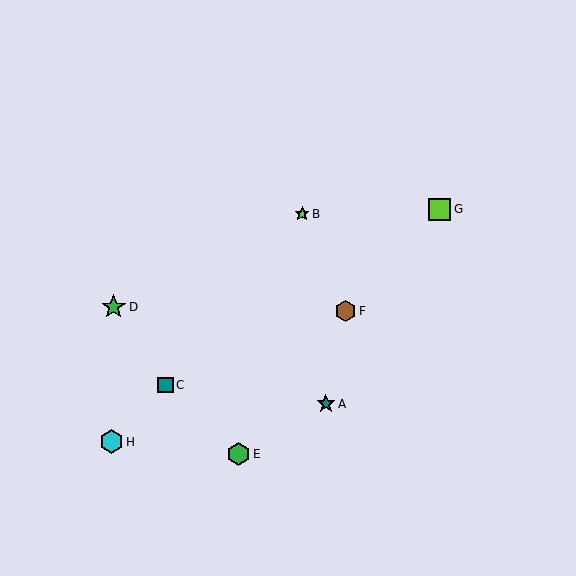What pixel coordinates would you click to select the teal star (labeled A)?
Click at (326, 404) to select the teal star A.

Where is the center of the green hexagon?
The center of the green hexagon is at (239, 454).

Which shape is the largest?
The green star (labeled D) is the largest.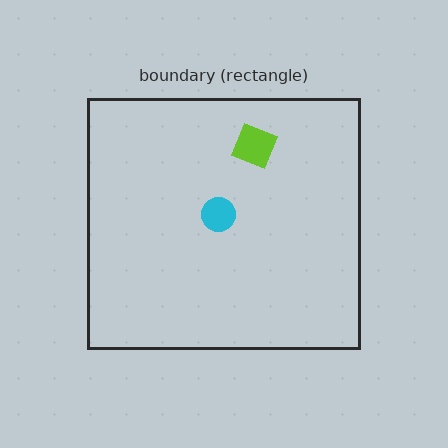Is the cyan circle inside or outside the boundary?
Inside.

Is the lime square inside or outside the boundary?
Inside.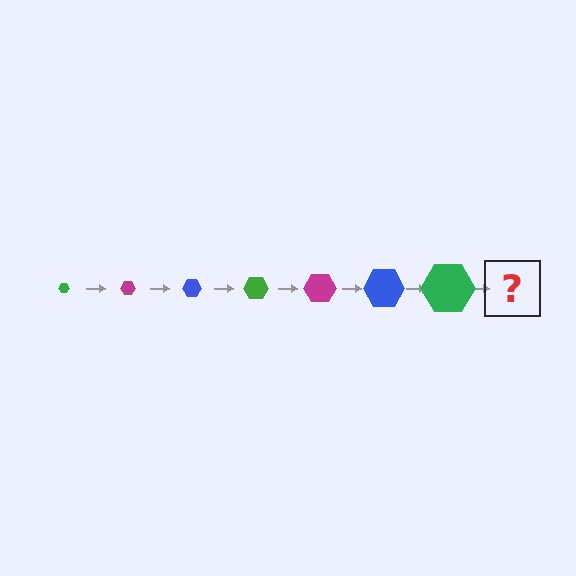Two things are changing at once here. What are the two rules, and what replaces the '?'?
The two rules are that the hexagon grows larger each step and the color cycles through green, magenta, and blue. The '?' should be a magenta hexagon, larger than the previous one.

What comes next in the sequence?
The next element should be a magenta hexagon, larger than the previous one.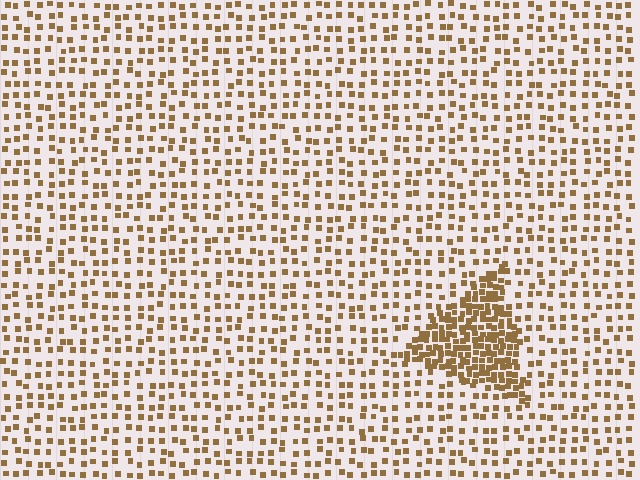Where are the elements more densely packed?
The elements are more densely packed inside the triangle boundary.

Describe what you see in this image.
The image contains small brown elements arranged at two different densities. A triangle-shaped region is visible where the elements are more densely packed than the surrounding area.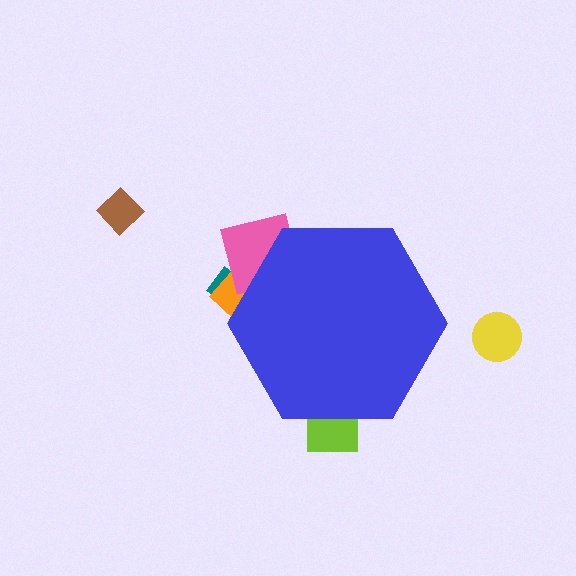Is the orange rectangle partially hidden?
Yes, the orange rectangle is partially hidden behind the blue hexagon.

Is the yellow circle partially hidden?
No, the yellow circle is fully visible.